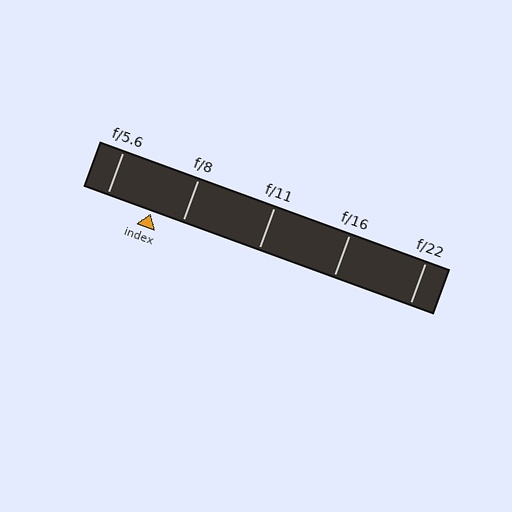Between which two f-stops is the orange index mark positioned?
The index mark is between f/5.6 and f/8.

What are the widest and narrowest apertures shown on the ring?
The widest aperture shown is f/5.6 and the narrowest is f/22.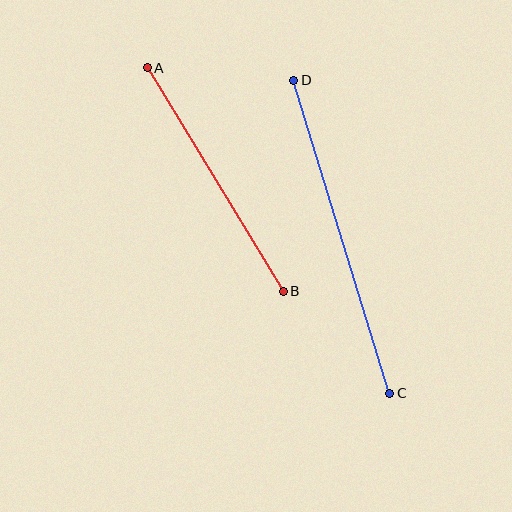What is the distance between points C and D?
The distance is approximately 327 pixels.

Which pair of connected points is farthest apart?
Points C and D are farthest apart.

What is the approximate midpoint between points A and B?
The midpoint is at approximately (215, 180) pixels.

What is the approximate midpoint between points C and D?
The midpoint is at approximately (342, 237) pixels.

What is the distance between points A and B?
The distance is approximately 262 pixels.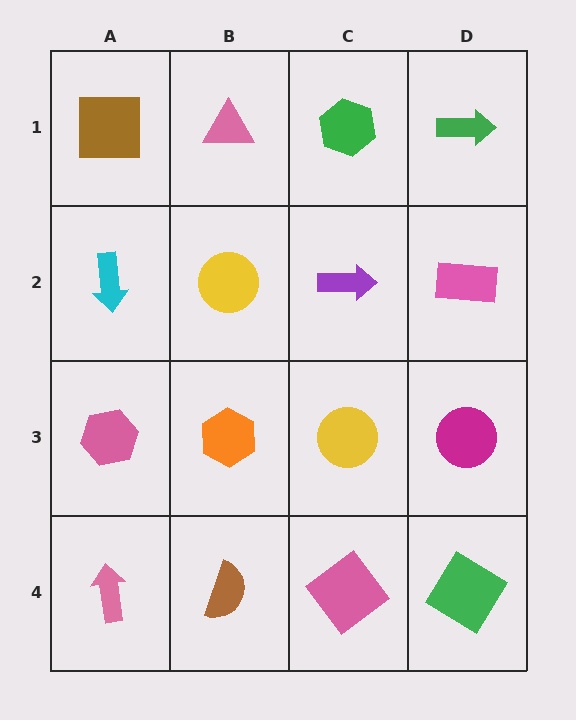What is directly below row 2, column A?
A pink hexagon.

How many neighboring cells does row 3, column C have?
4.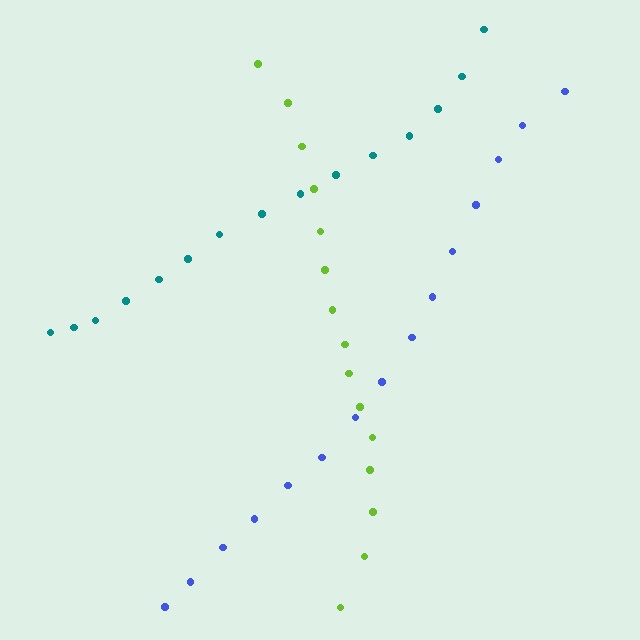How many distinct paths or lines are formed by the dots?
There are 3 distinct paths.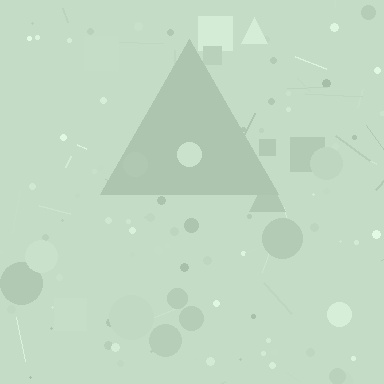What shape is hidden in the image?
A triangle is hidden in the image.